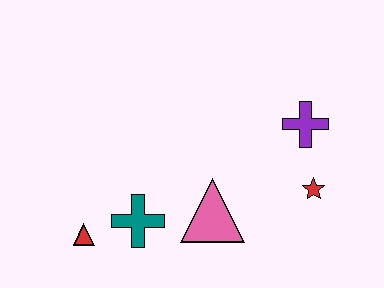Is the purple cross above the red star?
Yes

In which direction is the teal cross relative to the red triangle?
The teal cross is to the right of the red triangle.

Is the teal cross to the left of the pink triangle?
Yes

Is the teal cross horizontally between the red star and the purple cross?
No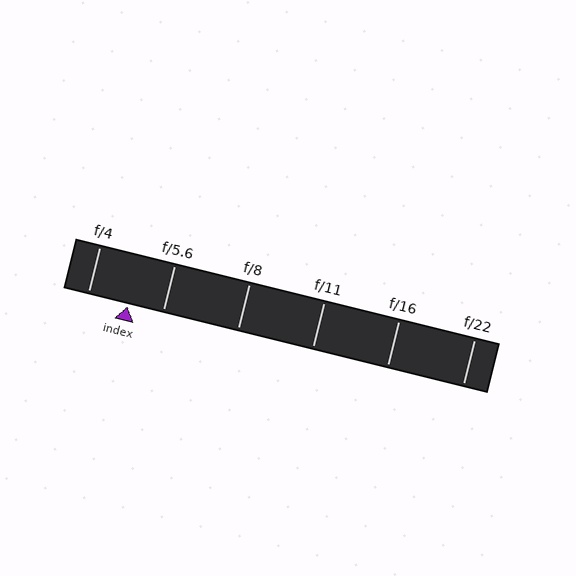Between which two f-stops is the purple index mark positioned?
The index mark is between f/4 and f/5.6.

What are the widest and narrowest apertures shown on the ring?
The widest aperture shown is f/4 and the narrowest is f/22.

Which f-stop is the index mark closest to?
The index mark is closest to f/5.6.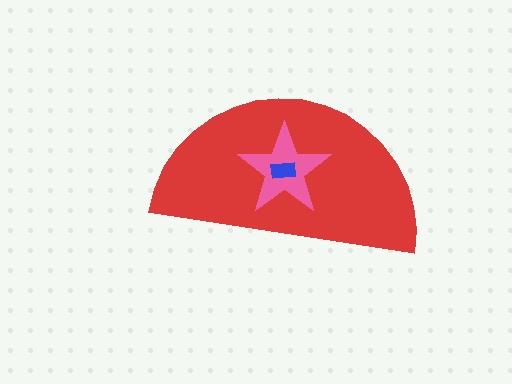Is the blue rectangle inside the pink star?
Yes.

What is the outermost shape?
The red semicircle.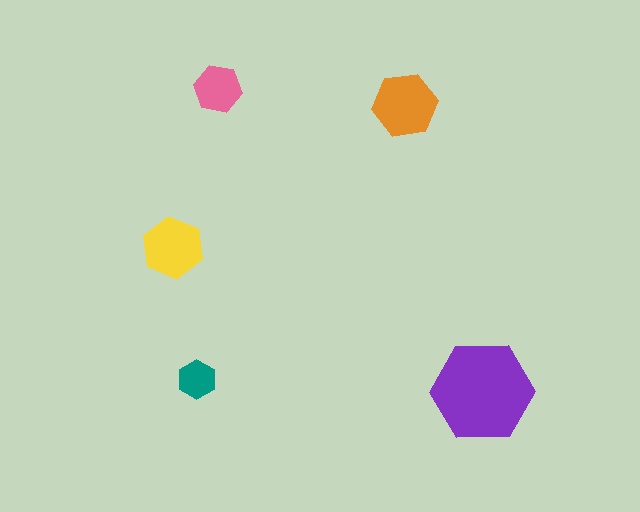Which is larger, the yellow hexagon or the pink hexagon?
The yellow one.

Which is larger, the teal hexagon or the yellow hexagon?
The yellow one.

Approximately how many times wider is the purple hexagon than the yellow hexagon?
About 1.5 times wider.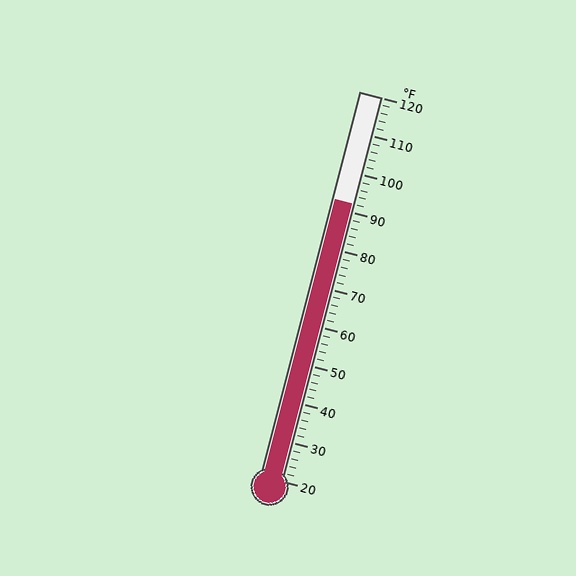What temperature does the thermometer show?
The thermometer shows approximately 92°F.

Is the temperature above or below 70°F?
The temperature is above 70°F.